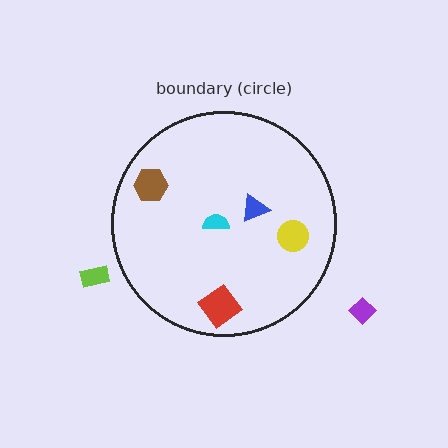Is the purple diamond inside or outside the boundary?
Outside.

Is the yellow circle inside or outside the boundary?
Inside.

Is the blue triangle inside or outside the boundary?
Inside.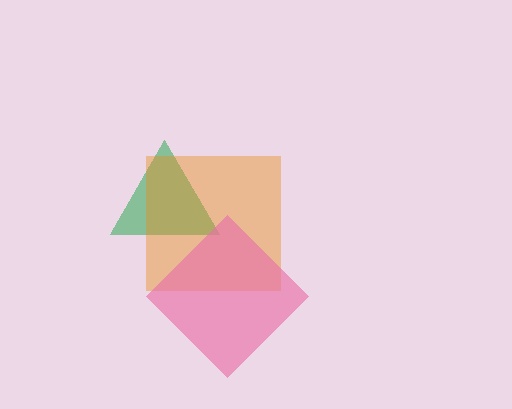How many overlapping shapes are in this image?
There are 3 overlapping shapes in the image.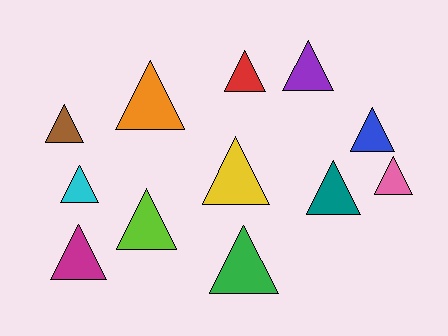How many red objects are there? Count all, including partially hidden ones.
There is 1 red object.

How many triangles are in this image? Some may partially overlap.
There are 12 triangles.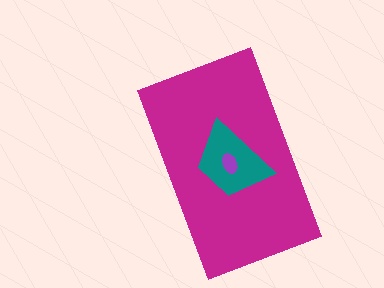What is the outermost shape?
The magenta rectangle.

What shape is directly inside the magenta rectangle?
The teal trapezoid.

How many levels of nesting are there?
3.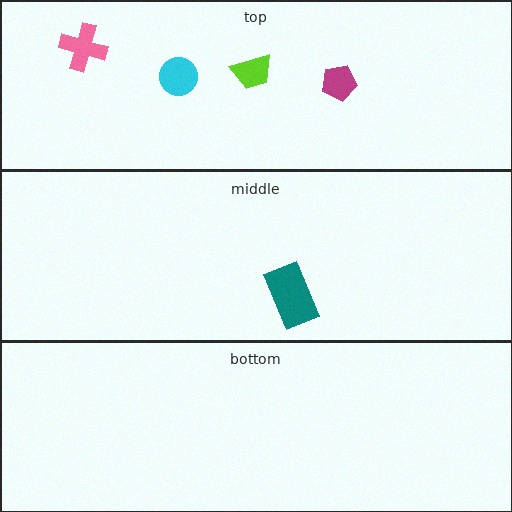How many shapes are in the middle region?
1.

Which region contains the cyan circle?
The top region.